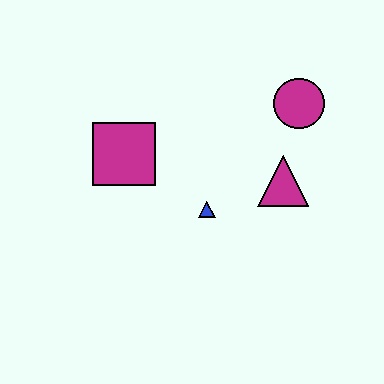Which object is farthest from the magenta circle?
The magenta square is farthest from the magenta circle.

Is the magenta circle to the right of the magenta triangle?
Yes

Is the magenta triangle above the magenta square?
No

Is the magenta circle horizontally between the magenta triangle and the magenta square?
No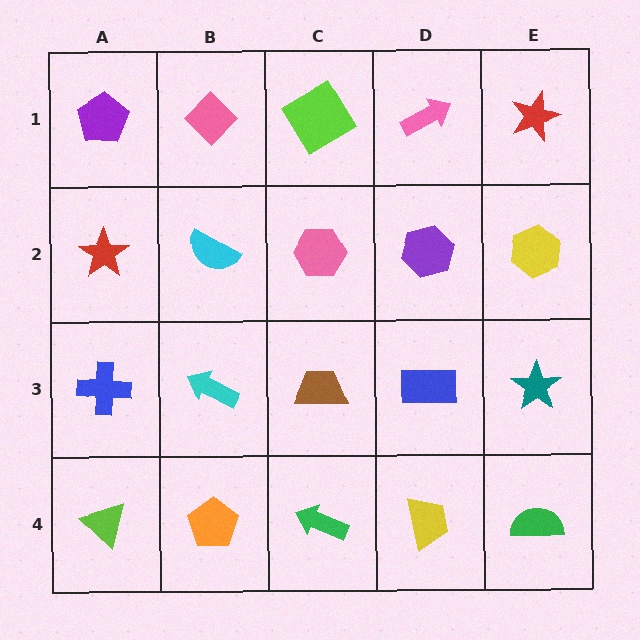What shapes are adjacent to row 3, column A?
A red star (row 2, column A), a lime triangle (row 4, column A), a cyan arrow (row 3, column B).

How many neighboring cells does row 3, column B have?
4.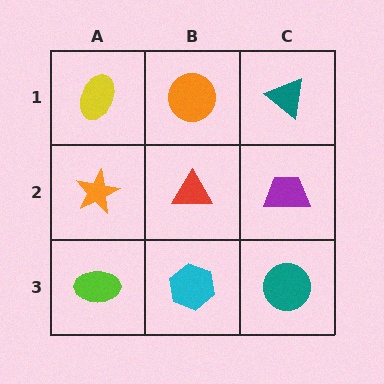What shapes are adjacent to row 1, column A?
An orange star (row 2, column A), an orange circle (row 1, column B).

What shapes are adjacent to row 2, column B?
An orange circle (row 1, column B), a cyan hexagon (row 3, column B), an orange star (row 2, column A), a purple trapezoid (row 2, column C).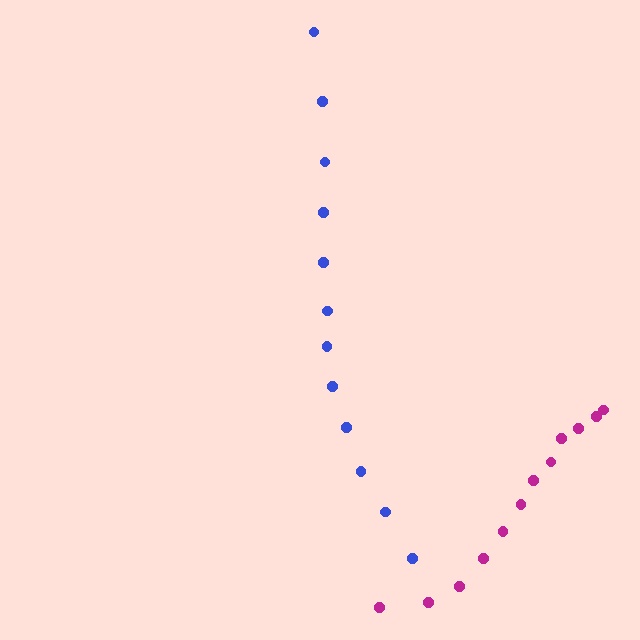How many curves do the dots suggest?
There are 2 distinct paths.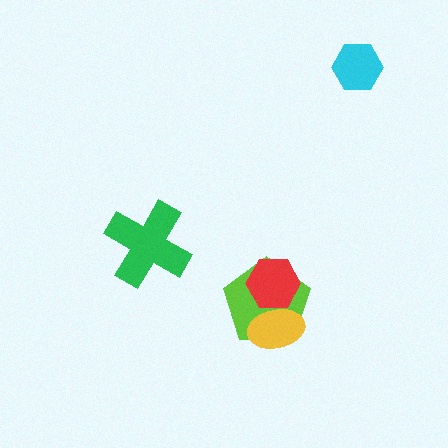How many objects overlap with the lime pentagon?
2 objects overlap with the lime pentagon.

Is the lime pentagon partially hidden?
Yes, it is partially covered by another shape.